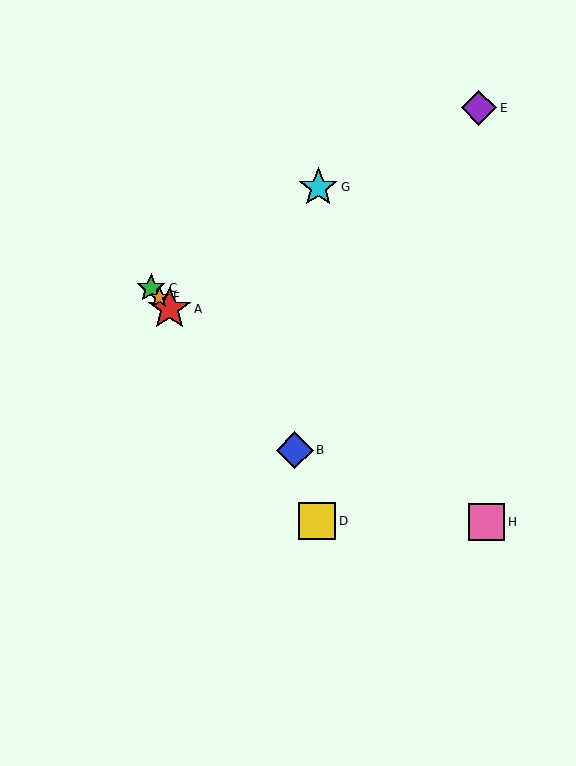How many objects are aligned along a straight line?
4 objects (A, B, C, F) are aligned along a straight line.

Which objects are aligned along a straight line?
Objects A, B, C, F are aligned along a straight line.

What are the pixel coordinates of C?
Object C is at (151, 288).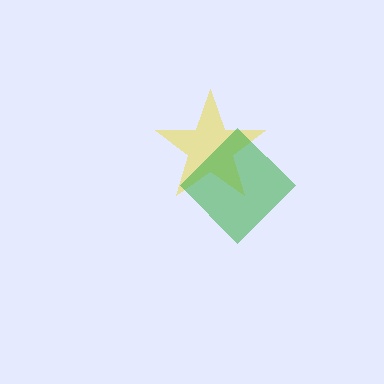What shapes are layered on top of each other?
The layered shapes are: a yellow star, a green diamond.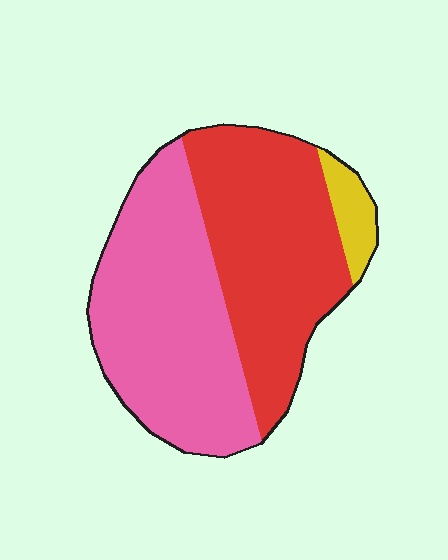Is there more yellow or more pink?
Pink.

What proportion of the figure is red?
Red covers about 45% of the figure.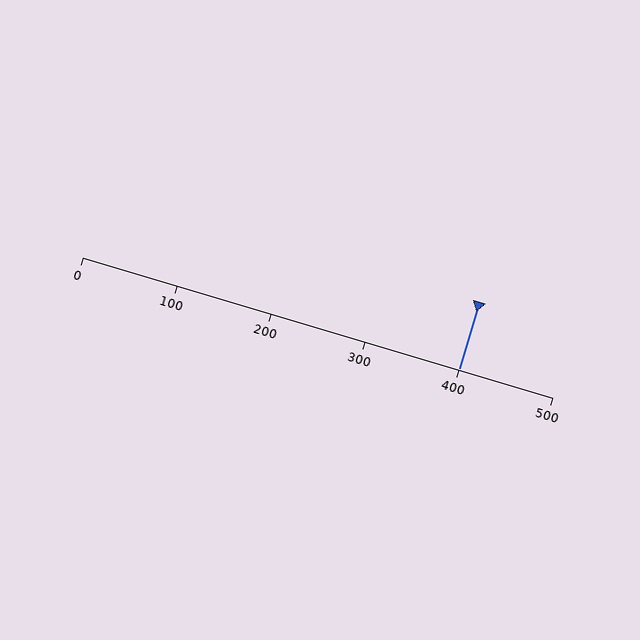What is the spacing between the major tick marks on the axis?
The major ticks are spaced 100 apart.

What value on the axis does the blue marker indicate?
The marker indicates approximately 400.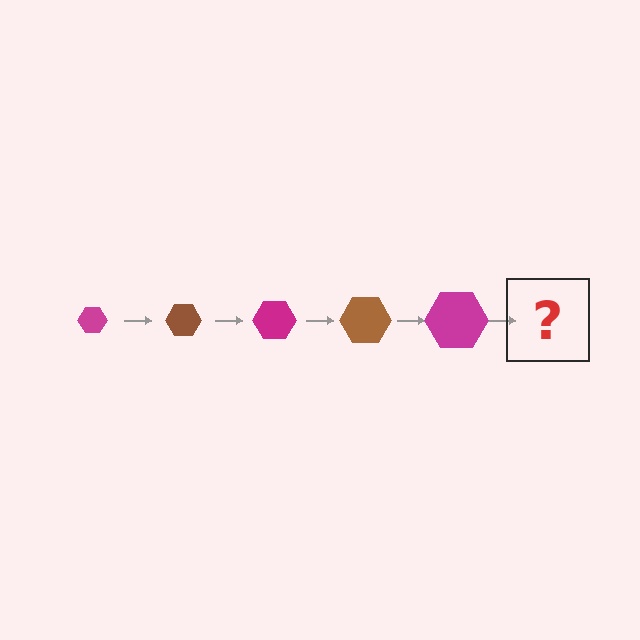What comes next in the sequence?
The next element should be a brown hexagon, larger than the previous one.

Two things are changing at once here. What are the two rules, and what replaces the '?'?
The two rules are that the hexagon grows larger each step and the color cycles through magenta and brown. The '?' should be a brown hexagon, larger than the previous one.